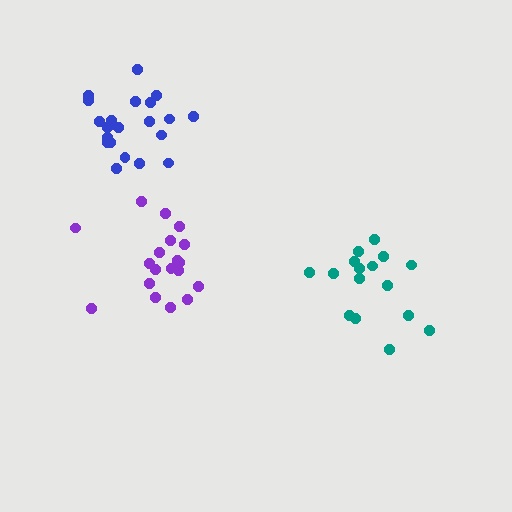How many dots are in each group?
Group 1: 19 dots, Group 2: 16 dots, Group 3: 21 dots (56 total).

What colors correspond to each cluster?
The clusters are colored: purple, teal, blue.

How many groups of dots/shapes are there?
There are 3 groups.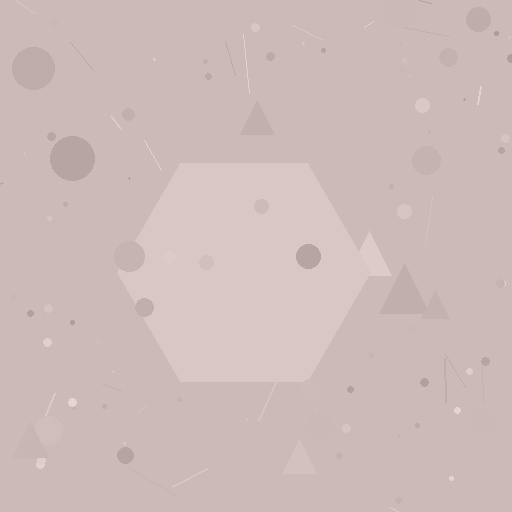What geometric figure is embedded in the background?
A hexagon is embedded in the background.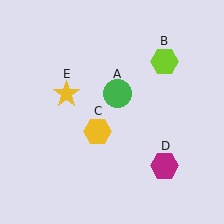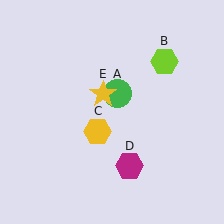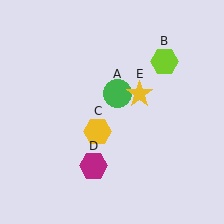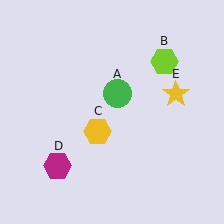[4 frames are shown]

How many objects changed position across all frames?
2 objects changed position: magenta hexagon (object D), yellow star (object E).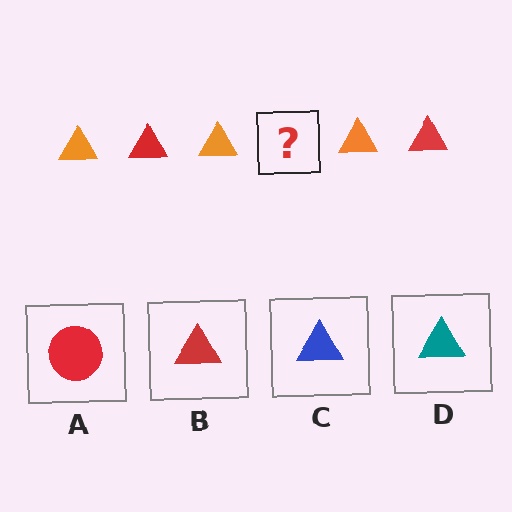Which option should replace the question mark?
Option B.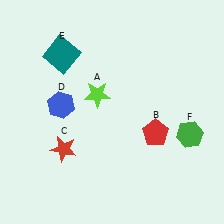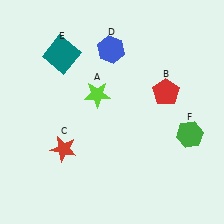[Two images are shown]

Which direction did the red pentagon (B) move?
The red pentagon (B) moved up.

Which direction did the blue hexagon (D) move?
The blue hexagon (D) moved up.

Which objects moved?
The objects that moved are: the red pentagon (B), the blue hexagon (D).